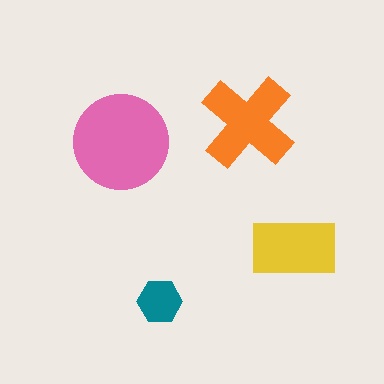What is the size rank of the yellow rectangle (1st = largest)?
3rd.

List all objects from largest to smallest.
The pink circle, the orange cross, the yellow rectangle, the teal hexagon.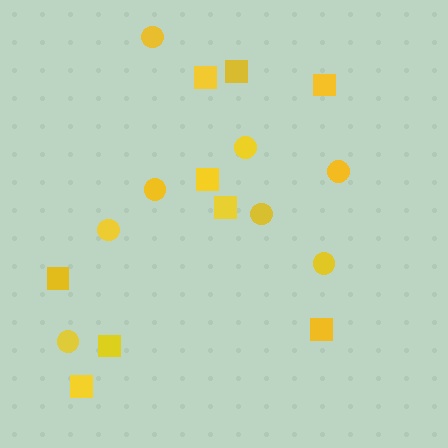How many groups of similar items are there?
There are 2 groups: one group of squares (9) and one group of circles (8).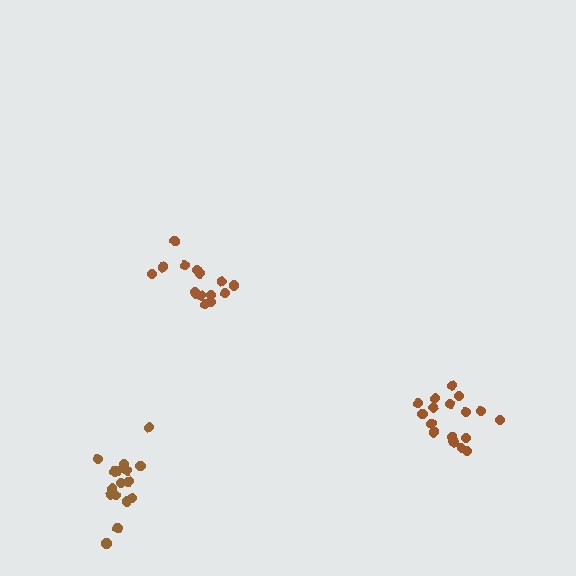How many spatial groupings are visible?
There are 3 spatial groupings.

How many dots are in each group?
Group 1: 15 dots, Group 2: 18 dots, Group 3: 17 dots (50 total).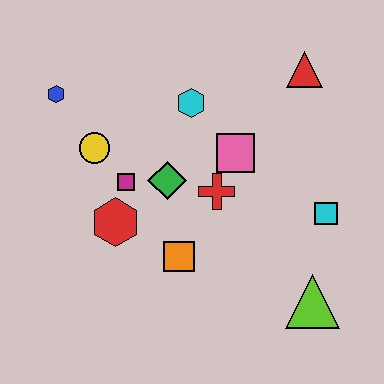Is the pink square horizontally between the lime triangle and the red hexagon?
Yes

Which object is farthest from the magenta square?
The lime triangle is farthest from the magenta square.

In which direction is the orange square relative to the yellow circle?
The orange square is below the yellow circle.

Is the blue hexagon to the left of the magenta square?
Yes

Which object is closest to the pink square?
The red cross is closest to the pink square.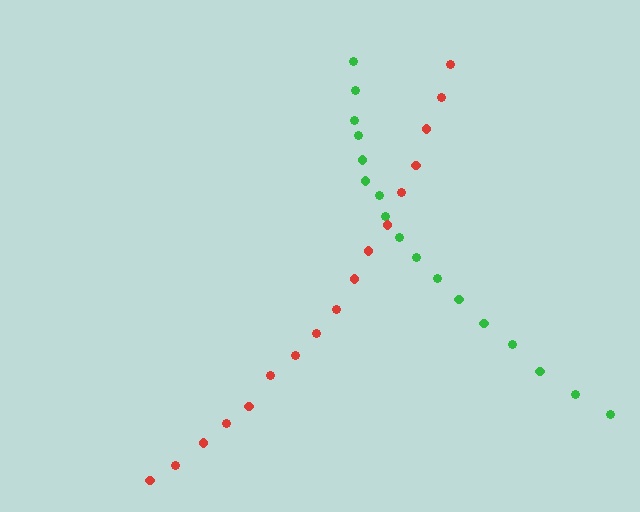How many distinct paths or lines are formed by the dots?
There are 2 distinct paths.